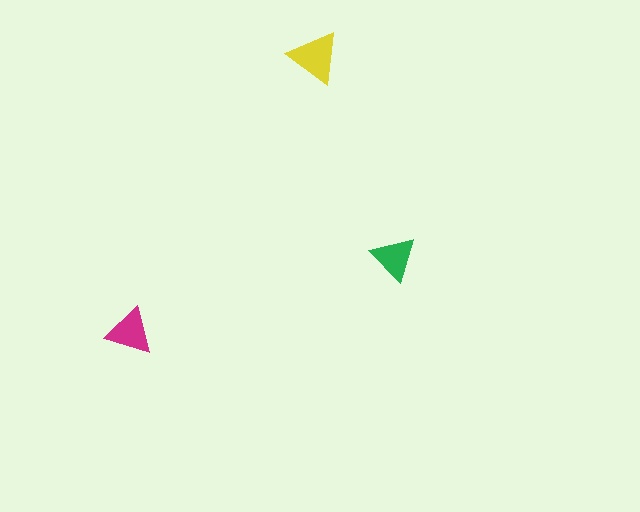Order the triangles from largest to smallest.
the yellow one, the magenta one, the green one.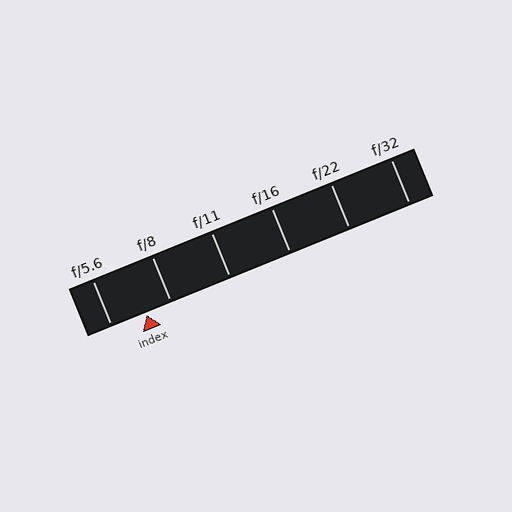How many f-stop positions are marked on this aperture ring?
There are 6 f-stop positions marked.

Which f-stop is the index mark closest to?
The index mark is closest to f/8.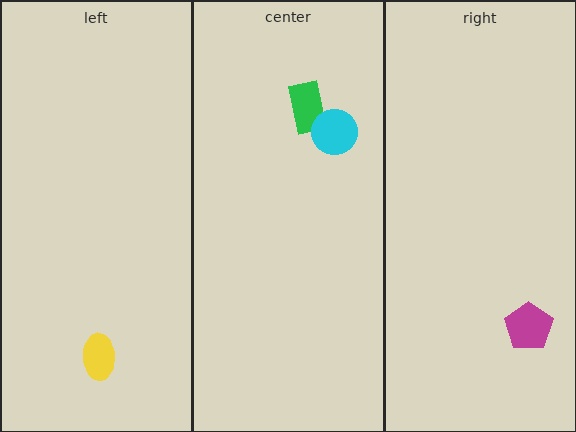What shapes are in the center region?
The green rectangle, the cyan circle.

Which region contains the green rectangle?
The center region.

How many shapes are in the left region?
1.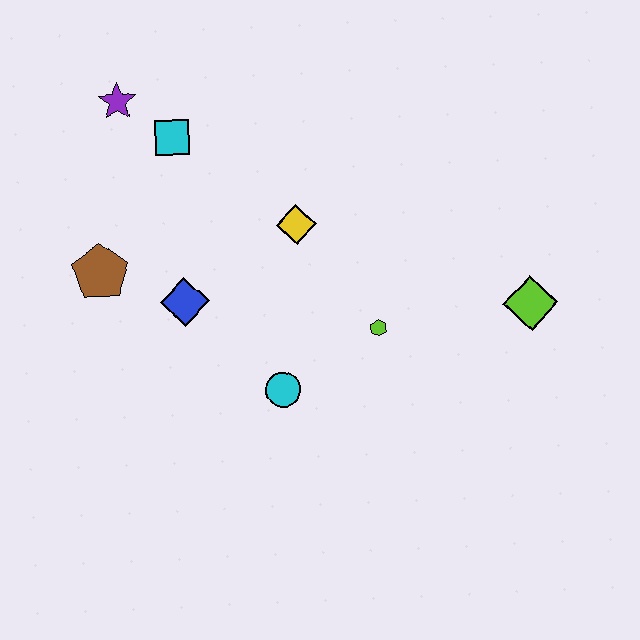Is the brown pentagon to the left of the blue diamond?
Yes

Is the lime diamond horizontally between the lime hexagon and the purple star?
No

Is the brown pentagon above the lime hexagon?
Yes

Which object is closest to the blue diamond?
The brown pentagon is closest to the blue diamond.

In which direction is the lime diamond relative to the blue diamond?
The lime diamond is to the right of the blue diamond.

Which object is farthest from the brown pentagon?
The lime diamond is farthest from the brown pentagon.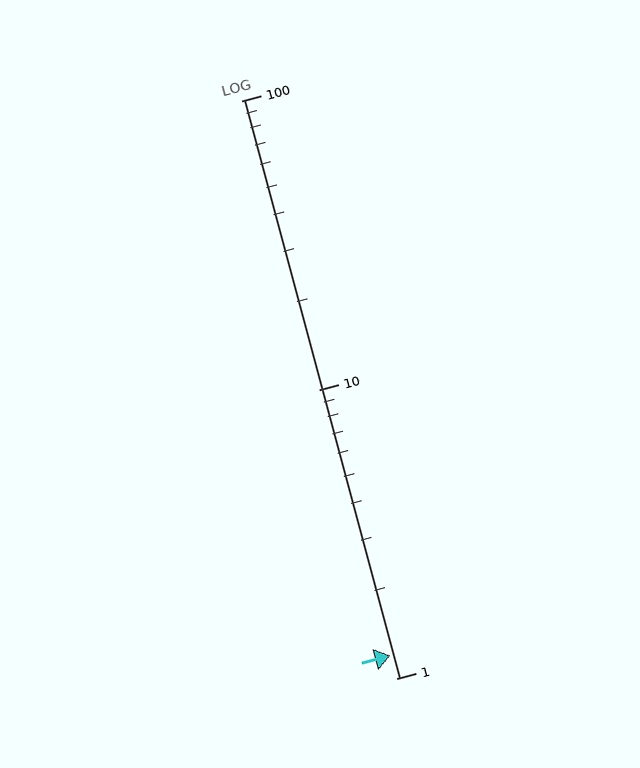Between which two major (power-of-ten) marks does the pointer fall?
The pointer is between 1 and 10.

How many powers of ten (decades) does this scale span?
The scale spans 2 decades, from 1 to 100.